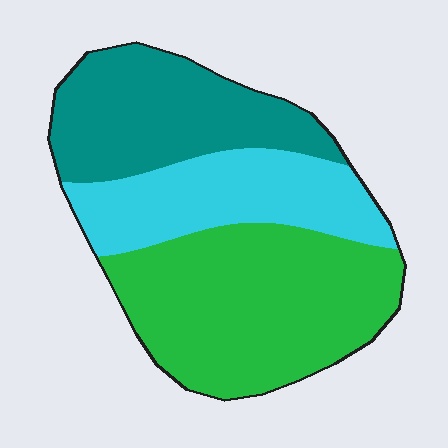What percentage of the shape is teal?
Teal takes up about one third (1/3) of the shape.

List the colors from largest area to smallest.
From largest to smallest: green, teal, cyan.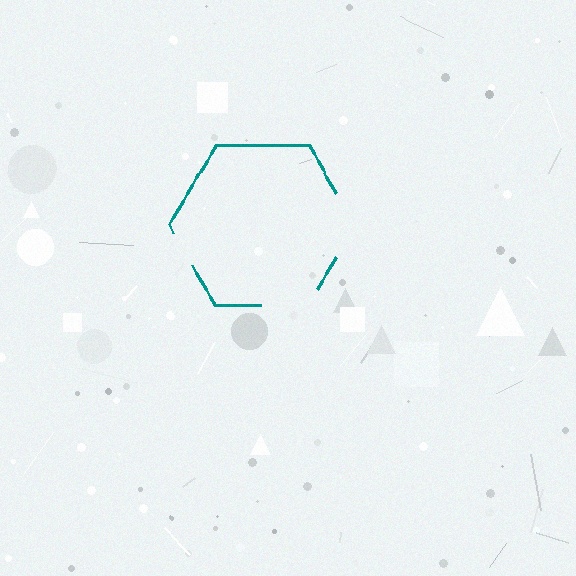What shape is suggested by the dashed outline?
The dashed outline suggests a hexagon.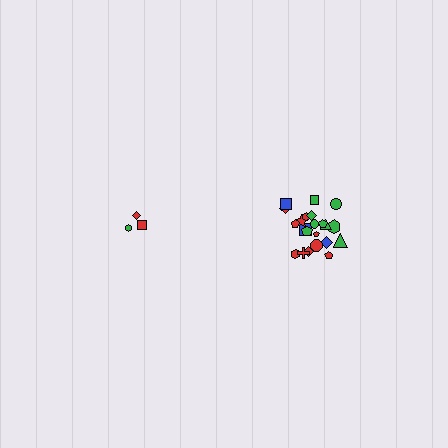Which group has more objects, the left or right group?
The right group.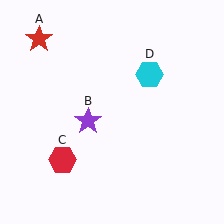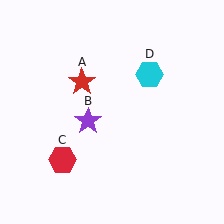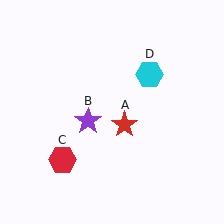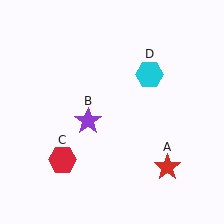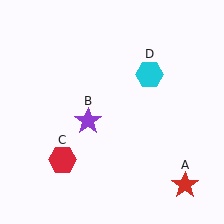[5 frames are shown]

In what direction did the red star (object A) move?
The red star (object A) moved down and to the right.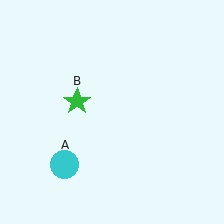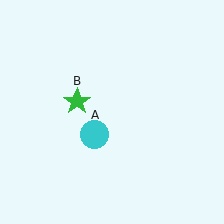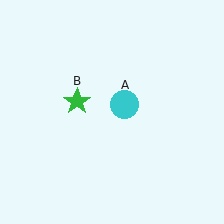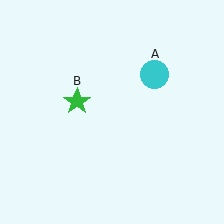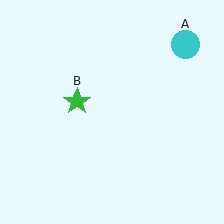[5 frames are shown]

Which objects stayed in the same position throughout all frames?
Green star (object B) remained stationary.